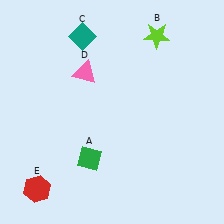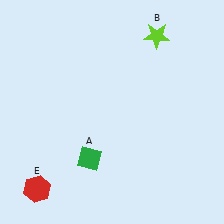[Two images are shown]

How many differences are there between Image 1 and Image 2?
There are 2 differences between the two images.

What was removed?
The pink triangle (D), the teal diamond (C) were removed in Image 2.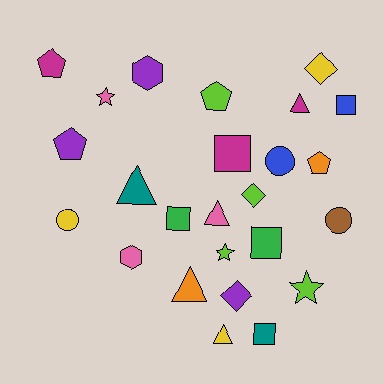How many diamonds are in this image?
There are 3 diamonds.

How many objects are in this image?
There are 25 objects.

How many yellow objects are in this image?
There are 3 yellow objects.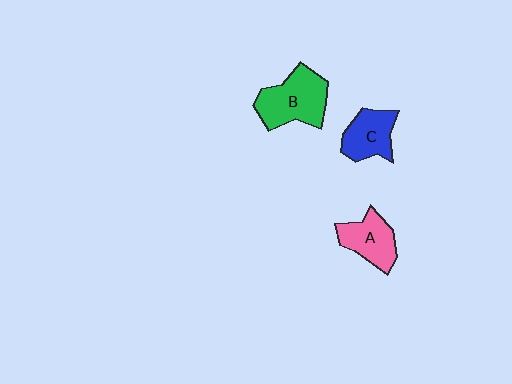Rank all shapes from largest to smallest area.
From largest to smallest: B (green), A (pink), C (blue).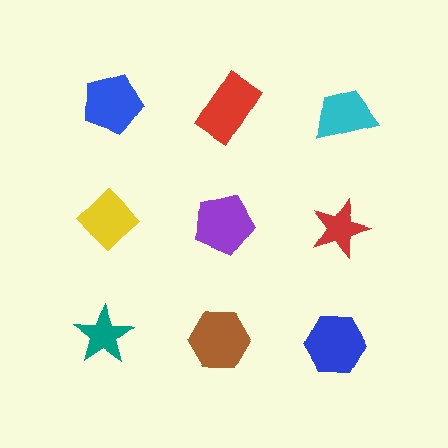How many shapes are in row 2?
3 shapes.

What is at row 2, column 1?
A yellow diamond.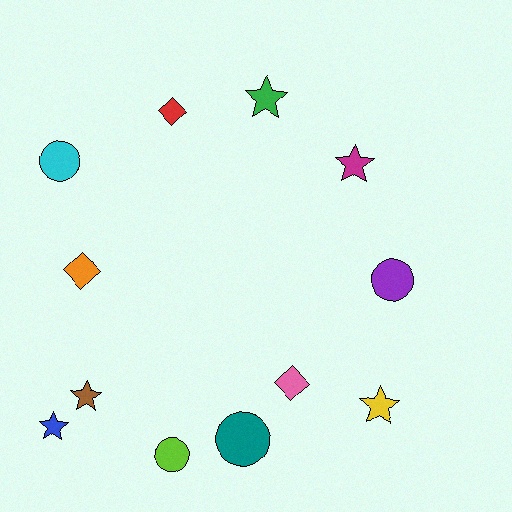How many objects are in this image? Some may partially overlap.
There are 12 objects.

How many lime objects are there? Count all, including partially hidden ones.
There is 1 lime object.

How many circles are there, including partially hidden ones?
There are 4 circles.